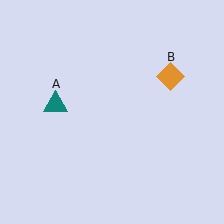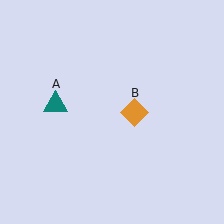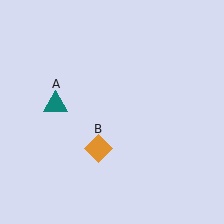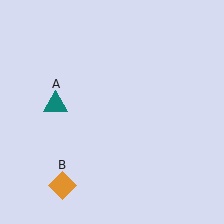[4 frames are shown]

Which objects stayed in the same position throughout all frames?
Teal triangle (object A) remained stationary.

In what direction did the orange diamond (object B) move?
The orange diamond (object B) moved down and to the left.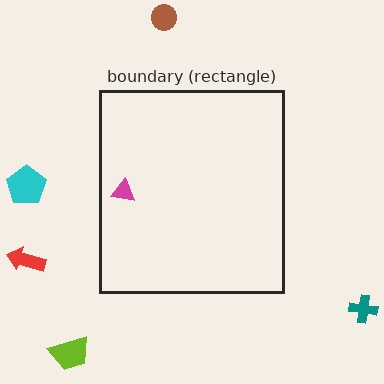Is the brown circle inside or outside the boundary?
Outside.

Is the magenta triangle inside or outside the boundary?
Inside.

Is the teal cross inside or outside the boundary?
Outside.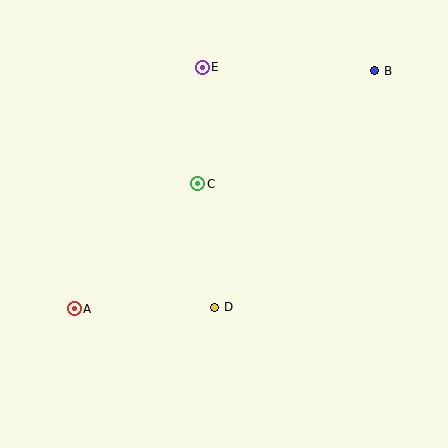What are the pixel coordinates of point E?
Point E is at (202, 67).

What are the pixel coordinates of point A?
Point A is at (74, 309).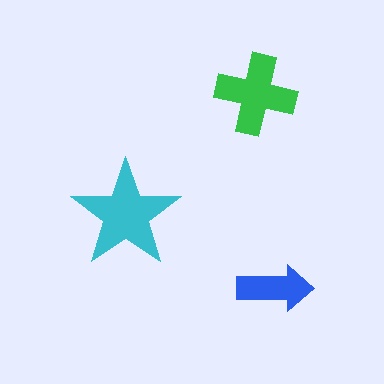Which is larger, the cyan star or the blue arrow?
The cyan star.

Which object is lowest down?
The blue arrow is bottommost.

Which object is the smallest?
The blue arrow.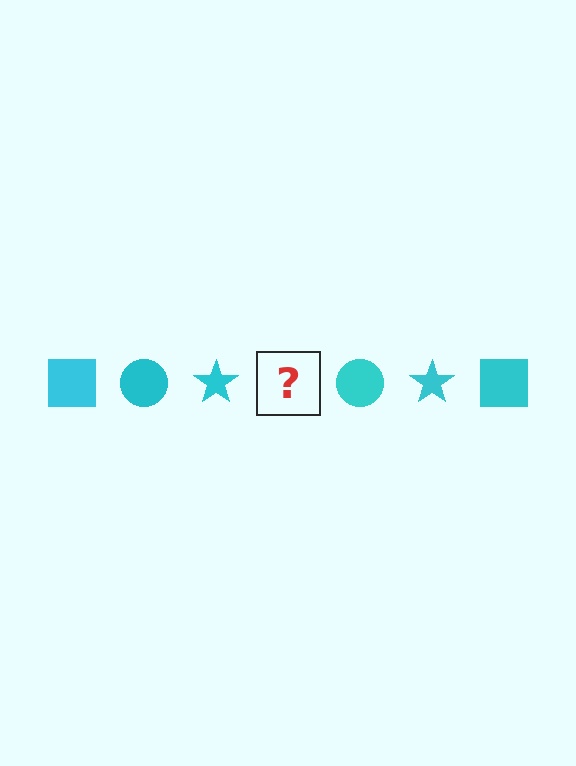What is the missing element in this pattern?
The missing element is a cyan square.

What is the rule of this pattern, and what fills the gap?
The rule is that the pattern cycles through square, circle, star shapes in cyan. The gap should be filled with a cyan square.